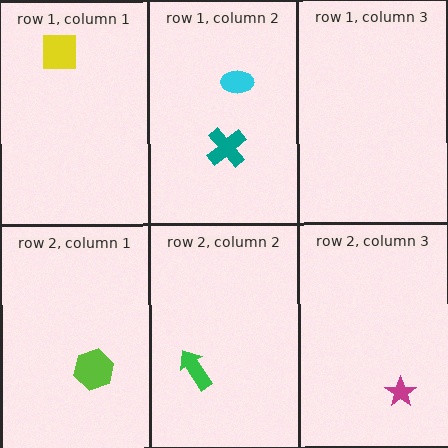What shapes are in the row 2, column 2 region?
The green arrow.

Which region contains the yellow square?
The row 1, column 1 region.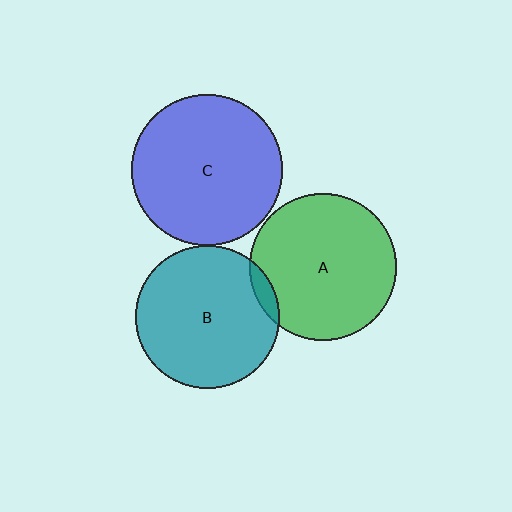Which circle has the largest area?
Circle C (blue).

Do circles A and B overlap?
Yes.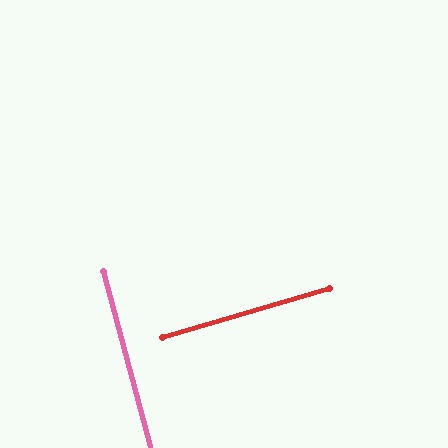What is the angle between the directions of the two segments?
Approximately 89 degrees.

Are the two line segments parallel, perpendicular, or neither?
Perpendicular — they meet at approximately 89°.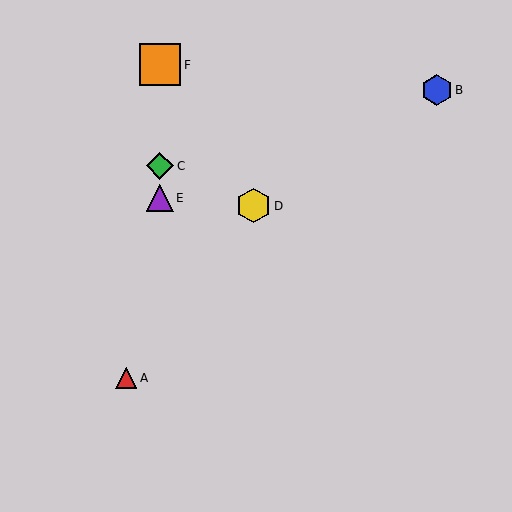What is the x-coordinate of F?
Object F is at x≈160.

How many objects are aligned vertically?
3 objects (C, E, F) are aligned vertically.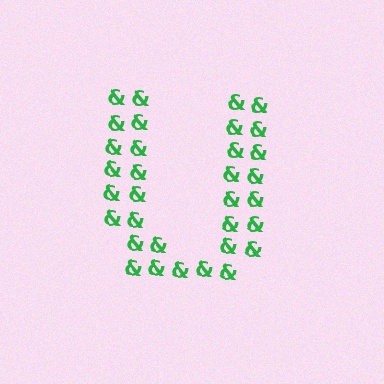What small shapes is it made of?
It is made of small ampersands.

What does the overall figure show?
The overall figure shows the letter U.